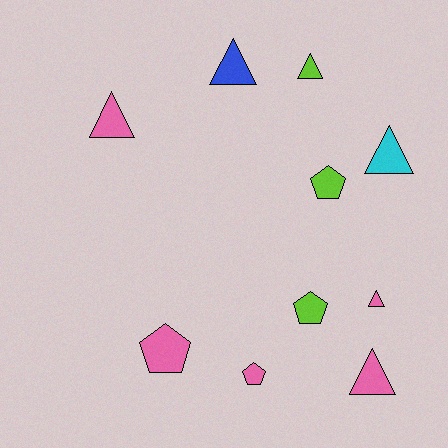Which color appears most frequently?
Pink, with 5 objects.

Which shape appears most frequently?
Triangle, with 6 objects.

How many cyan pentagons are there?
There are no cyan pentagons.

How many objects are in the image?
There are 10 objects.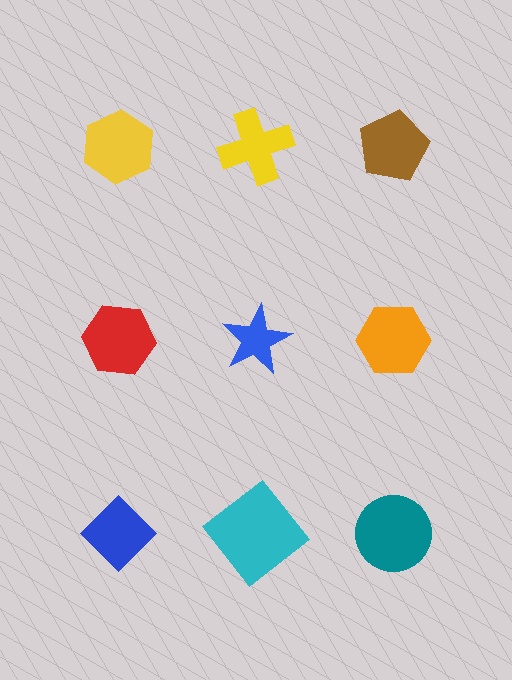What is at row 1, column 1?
A yellow hexagon.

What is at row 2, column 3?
An orange hexagon.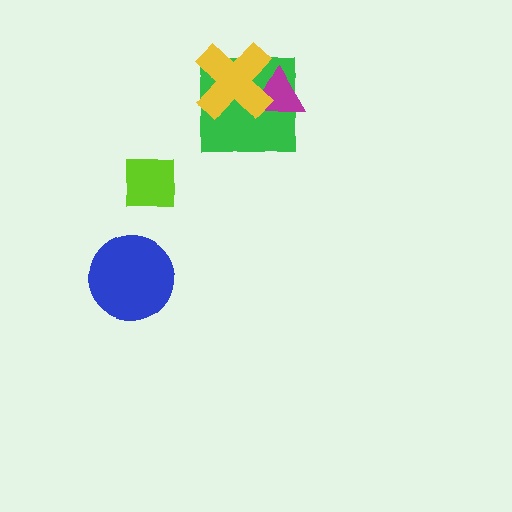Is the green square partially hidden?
Yes, it is partially covered by another shape.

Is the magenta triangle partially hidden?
Yes, it is partially covered by another shape.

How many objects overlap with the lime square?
0 objects overlap with the lime square.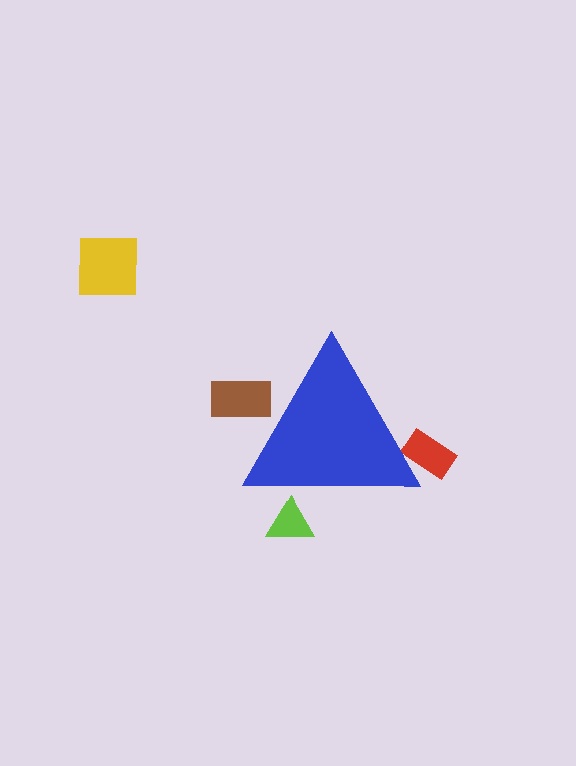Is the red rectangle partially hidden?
Yes, the red rectangle is partially hidden behind the blue triangle.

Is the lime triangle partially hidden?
Yes, the lime triangle is partially hidden behind the blue triangle.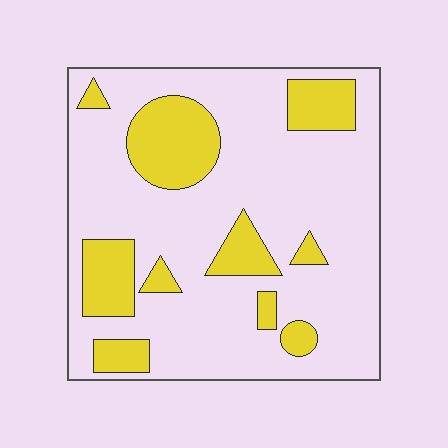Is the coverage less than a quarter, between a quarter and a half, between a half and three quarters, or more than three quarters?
Less than a quarter.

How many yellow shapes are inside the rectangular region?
10.